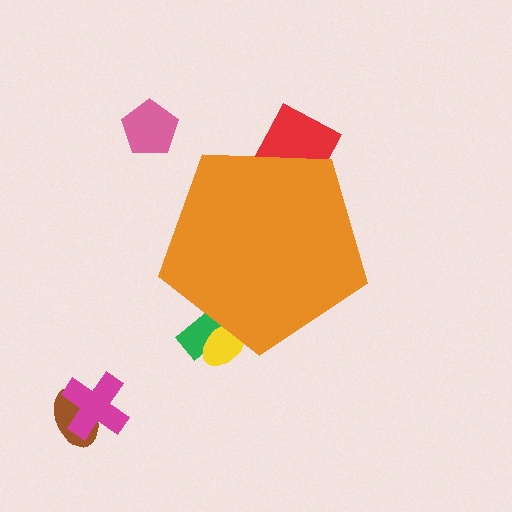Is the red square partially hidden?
Yes, the red square is partially hidden behind the orange pentagon.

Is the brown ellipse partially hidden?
No, the brown ellipse is fully visible.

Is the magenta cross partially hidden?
No, the magenta cross is fully visible.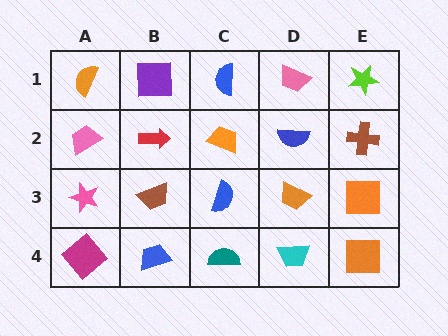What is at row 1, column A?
An orange semicircle.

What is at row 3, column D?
An orange trapezoid.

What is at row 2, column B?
A red arrow.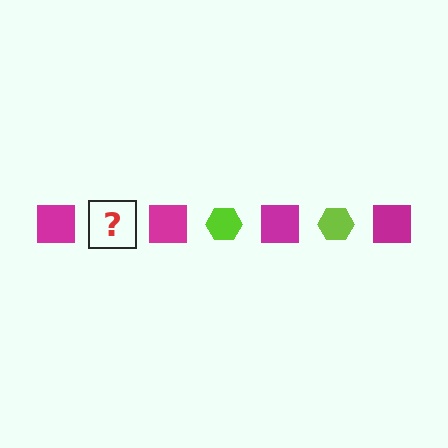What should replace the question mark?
The question mark should be replaced with a lime hexagon.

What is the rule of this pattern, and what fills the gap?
The rule is that the pattern alternates between magenta square and lime hexagon. The gap should be filled with a lime hexagon.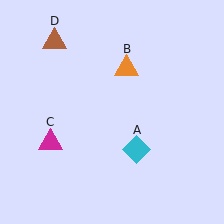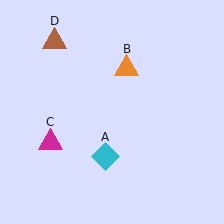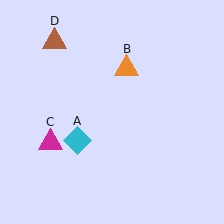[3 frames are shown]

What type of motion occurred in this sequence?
The cyan diamond (object A) rotated clockwise around the center of the scene.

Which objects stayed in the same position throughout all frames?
Orange triangle (object B) and magenta triangle (object C) and brown triangle (object D) remained stationary.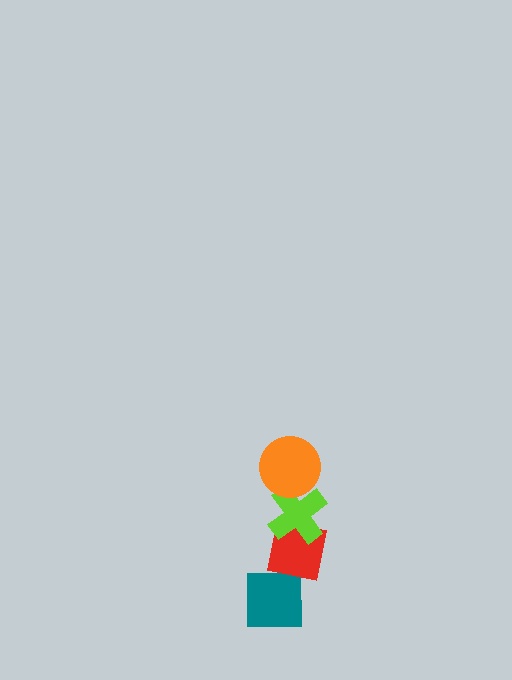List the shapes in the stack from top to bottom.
From top to bottom: the orange circle, the lime cross, the red square, the teal square.